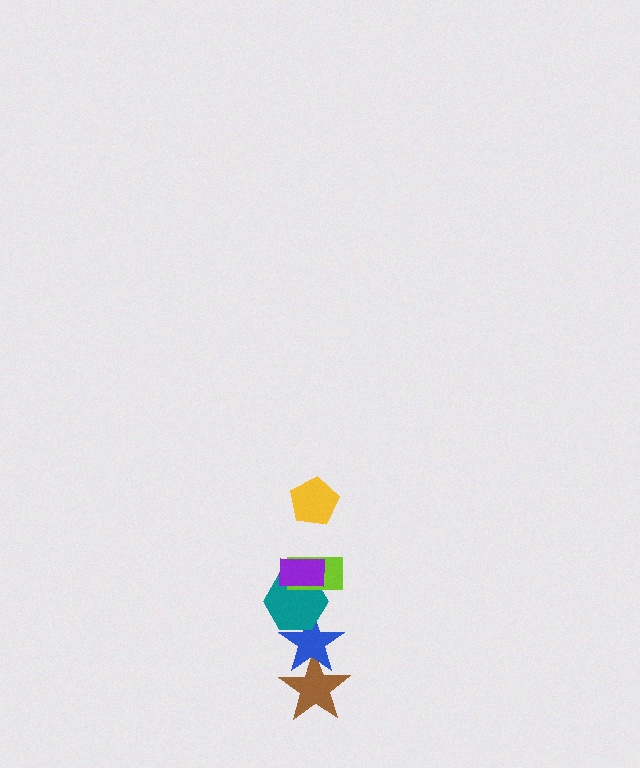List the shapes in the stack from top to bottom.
From top to bottom: the yellow pentagon, the purple rectangle, the lime rectangle, the teal hexagon, the blue star, the brown star.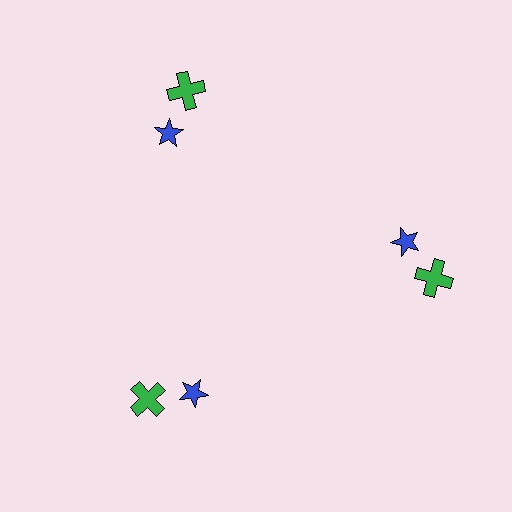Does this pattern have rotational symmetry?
Yes, this pattern has 3-fold rotational symmetry. It looks the same after rotating 120 degrees around the center.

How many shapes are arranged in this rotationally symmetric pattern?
There are 6 shapes, arranged in 3 groups of 2.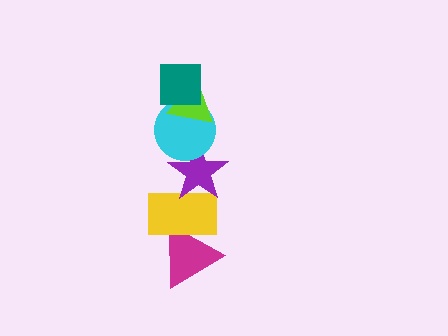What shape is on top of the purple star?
The cyan circle is on top of the purple star.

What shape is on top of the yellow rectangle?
The purple star is on top of the yellow rectangle.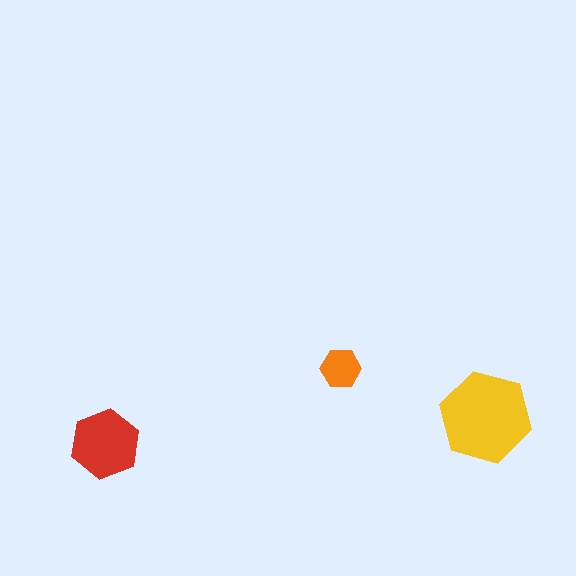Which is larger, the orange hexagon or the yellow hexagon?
The yellow one.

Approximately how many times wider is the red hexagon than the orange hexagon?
About 1.5 times wider.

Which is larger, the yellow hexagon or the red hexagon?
The yellow one.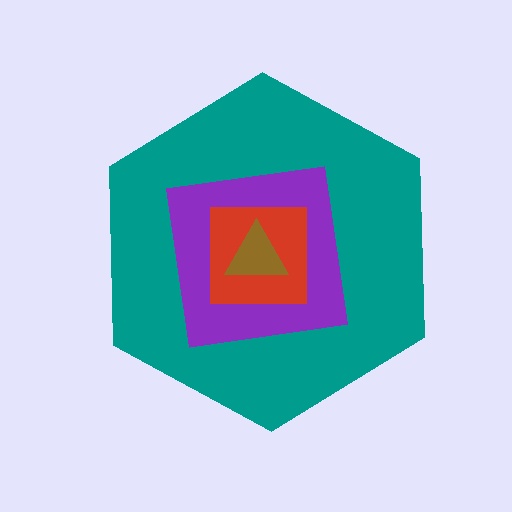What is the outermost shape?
The teal hexagon.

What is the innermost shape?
The brown triangle.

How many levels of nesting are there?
4.